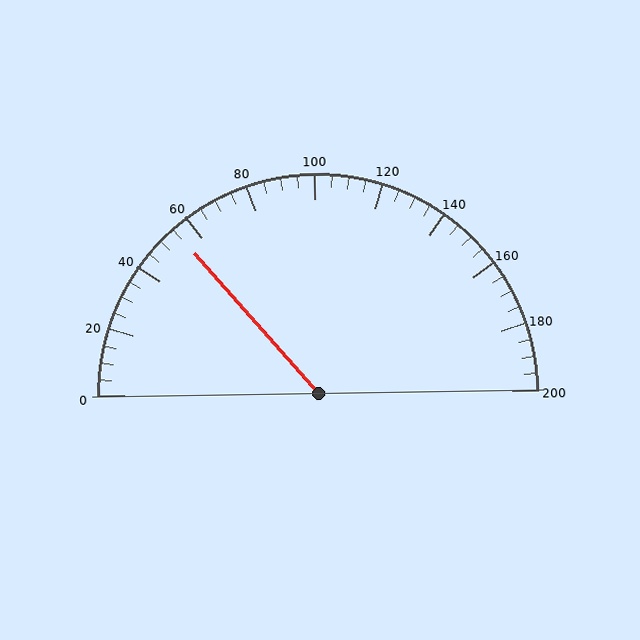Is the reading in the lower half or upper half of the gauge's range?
The reading is in the lower half of the range (0 to 200).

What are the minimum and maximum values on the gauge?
The gauge ranges from 0 to 200.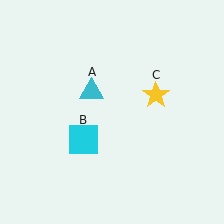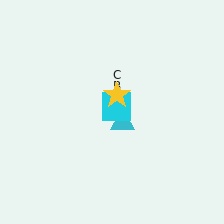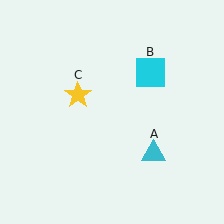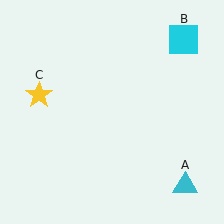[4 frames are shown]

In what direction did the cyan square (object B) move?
The cyan square (object B) moved up and to the right.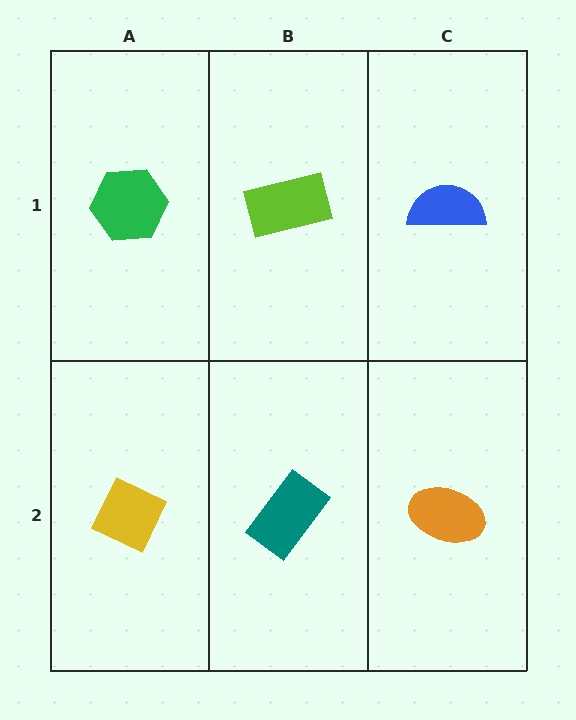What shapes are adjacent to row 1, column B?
A teal rectangle (row 2, column B), a green hexagon (row 1, column A), a blue semicircle (row 1, column C).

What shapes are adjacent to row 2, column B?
A lime rectangle (row 1, column B), a yellow diamond (row 2, column A), an orange ellipse (row 2, column C).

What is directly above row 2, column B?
A lime rectangle.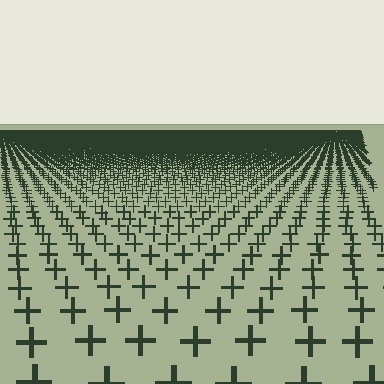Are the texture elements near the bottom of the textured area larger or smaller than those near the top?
Larger. Near the bottom, elements are closer to the viewer and appear at a bigger on-screen size.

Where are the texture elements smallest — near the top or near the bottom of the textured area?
Near the top.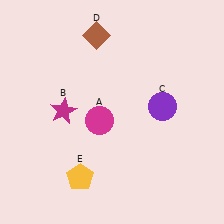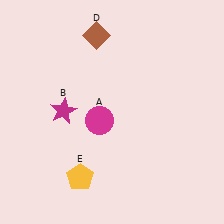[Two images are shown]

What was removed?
The purple circle (C) was removed in Image 2.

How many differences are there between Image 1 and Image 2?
There is 1 difference between the two images.